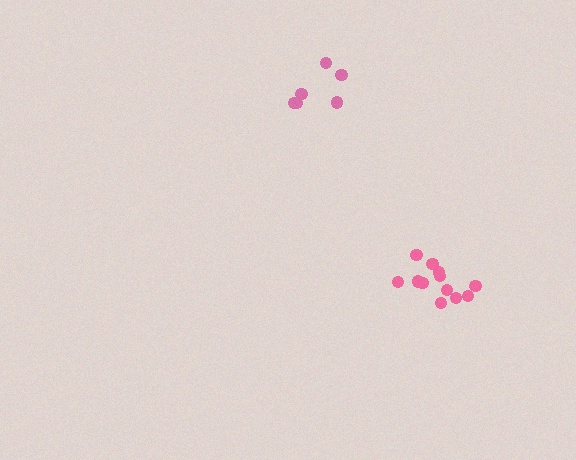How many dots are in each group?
Group 1: 6 dots, Group 2: 12 dots (18 total).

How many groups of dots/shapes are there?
There are 2 groups.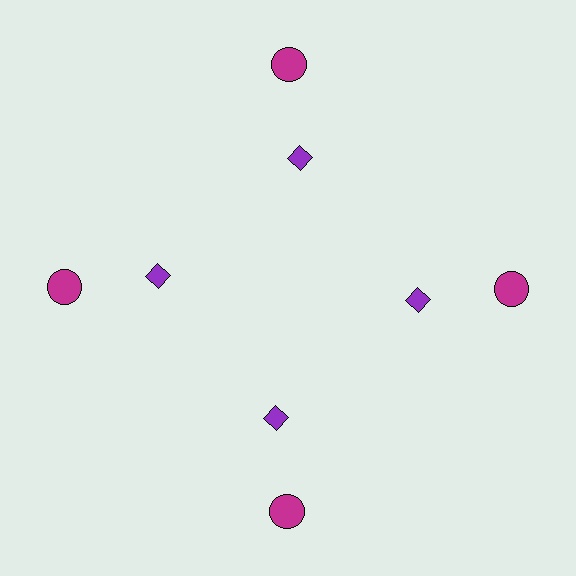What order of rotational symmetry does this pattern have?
This pattern has 4-fold rotational symmetry.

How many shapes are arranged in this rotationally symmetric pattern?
There are 8 shapes, arranged in 4 groups of 2.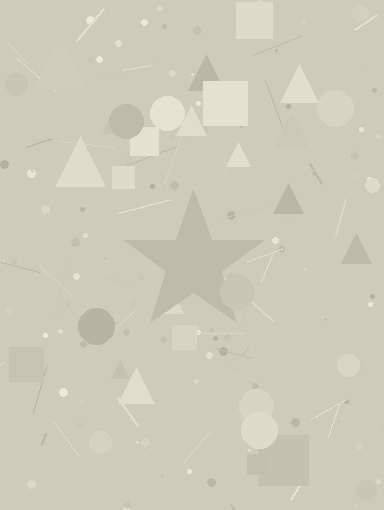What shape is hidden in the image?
A star is hidden in the image.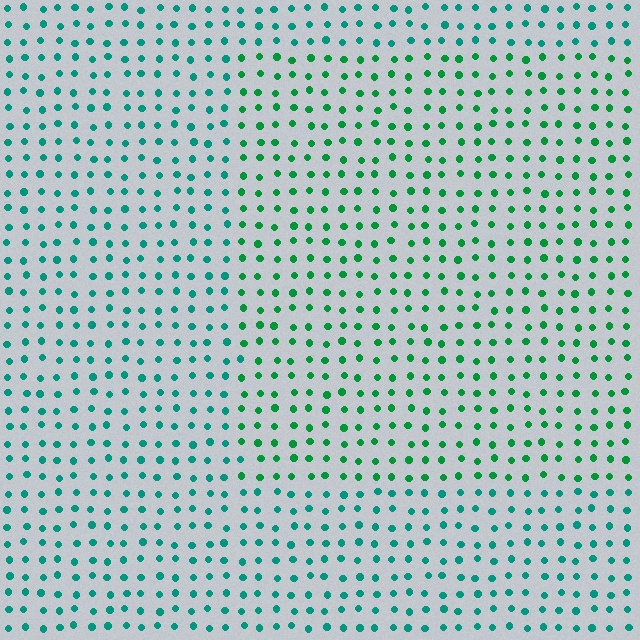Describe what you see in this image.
The image is filled with small teal elements in a uniform arrangement. A rectangle-shaped region is visible where the elements are tinted to a slightly different hue, forming a subtle color boundary.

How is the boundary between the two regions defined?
The boundary is defined purely by a slight shift in hue (about 29 degrees). Spacing, size, and orientation are identical on both sides.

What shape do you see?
I see a rectangle.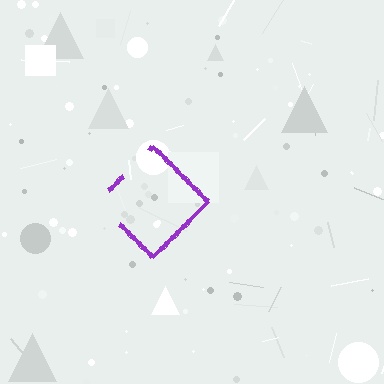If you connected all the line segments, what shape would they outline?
They would outline a diamond.